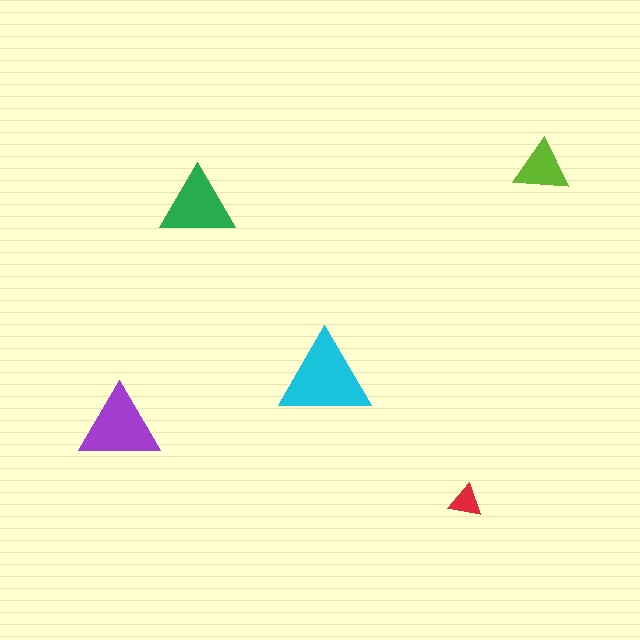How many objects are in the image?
There are 5 objects in the image.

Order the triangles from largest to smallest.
the cyan one, the purple one, the green one, the lime one, the red one.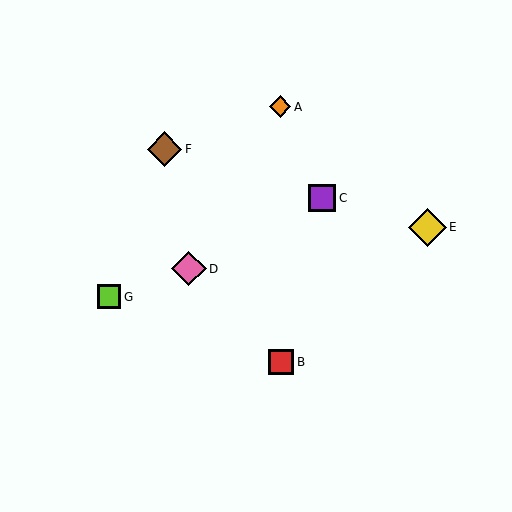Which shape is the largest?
The yellow diamond (labeled E) is the largest.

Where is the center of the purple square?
The center of the purple square is at (322, 198).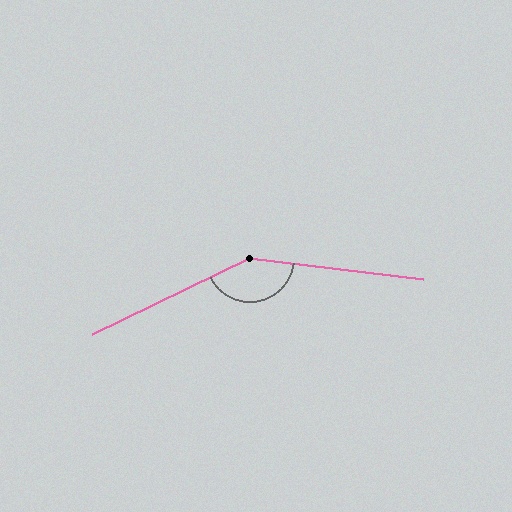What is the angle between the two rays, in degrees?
Approximately 147 degrees.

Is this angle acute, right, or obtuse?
It is obtuse.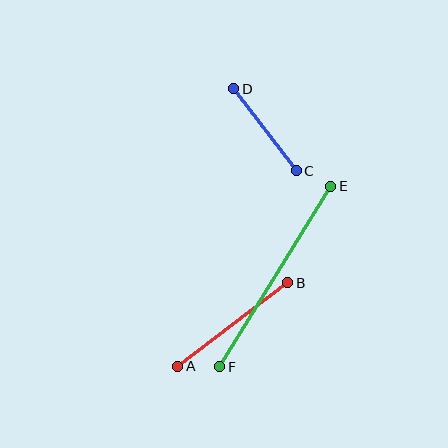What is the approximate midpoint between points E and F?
The midpoint is at approximately (275, 276) pixels.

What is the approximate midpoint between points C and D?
The midpoint is at approximately (265, 130) pixels.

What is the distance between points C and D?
The distance is approximately 103 pixels.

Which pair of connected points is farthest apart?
Points E and F are farthest apart.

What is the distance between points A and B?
The distance is approximately 138 pixels.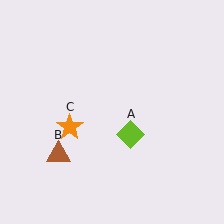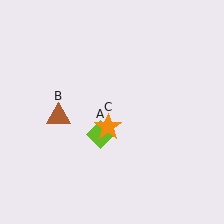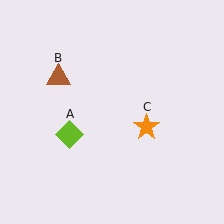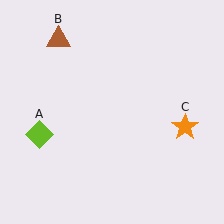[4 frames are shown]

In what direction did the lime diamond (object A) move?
The lime diamond (object A) moved left.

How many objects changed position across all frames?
3 objects changed position: lime diamond (object A), brown triangle (object B), orange star (object C).